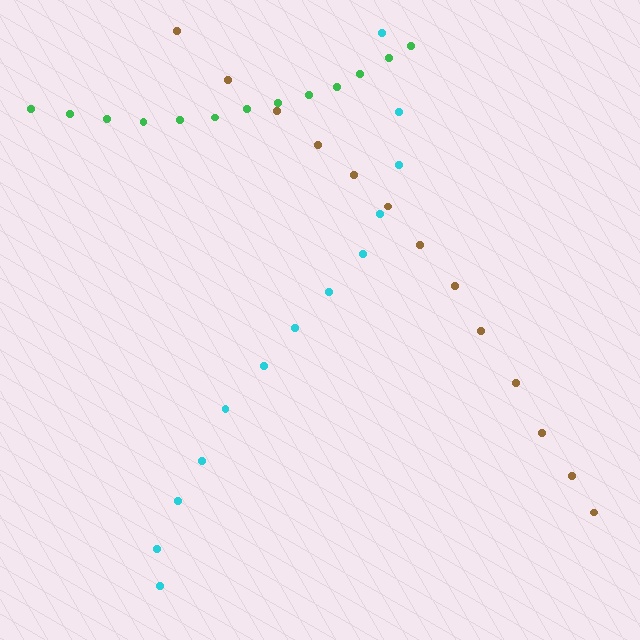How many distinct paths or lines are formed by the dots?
There are 3 distinct paths.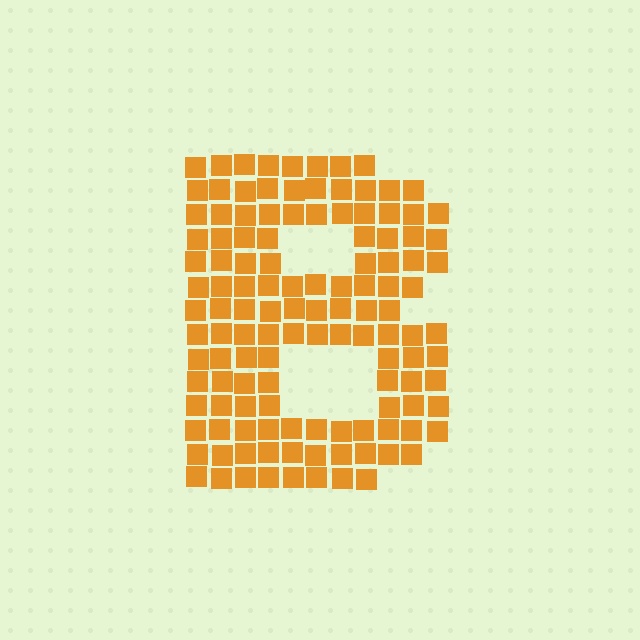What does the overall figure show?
The overall figure shows the letter B.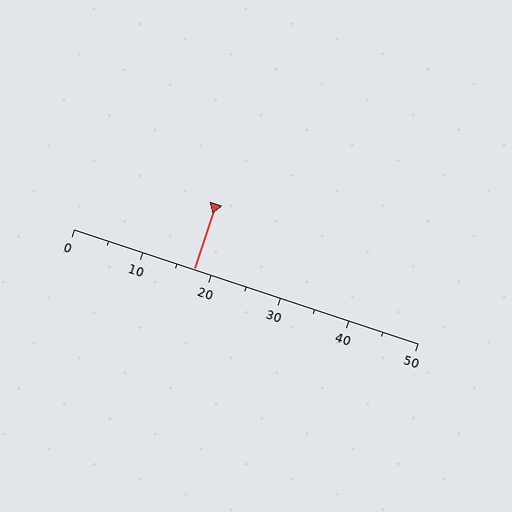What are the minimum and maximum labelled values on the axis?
The axis runs from 0 to 50.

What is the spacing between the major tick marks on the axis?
The major ticks are spaced 10 apart.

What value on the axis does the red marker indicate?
The marker indicates approximately 17.5.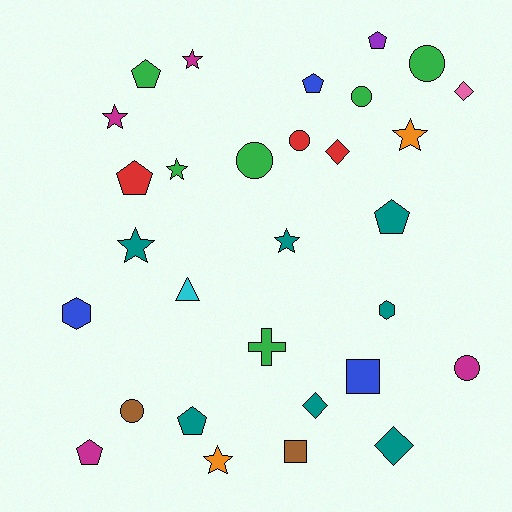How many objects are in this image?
There are 30 objects.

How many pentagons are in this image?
There are 7 pentagons.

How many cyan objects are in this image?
There is 1 cyan object.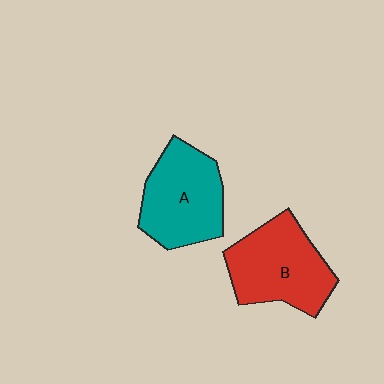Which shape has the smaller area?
Shape A (teal).